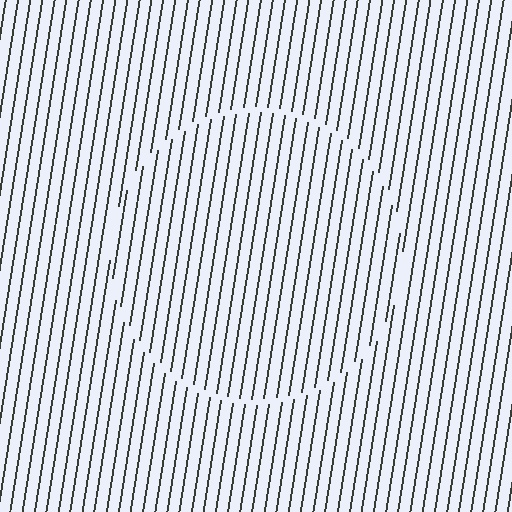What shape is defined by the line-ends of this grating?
An illusory circle. The interior of the shape contains the same grating, shifted by half a period — the contour is defined by the phase discontinuity where line-ends from the inner and outer gratings abut.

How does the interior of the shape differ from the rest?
The interior of the shape contains the same grating, shifted by half a period — the contour is defined by the phase discontinuity where line-ends from the inner and outer gratings abut.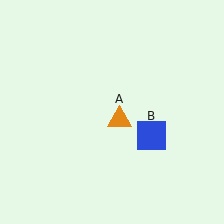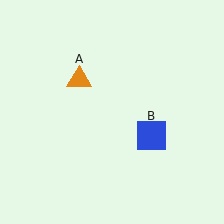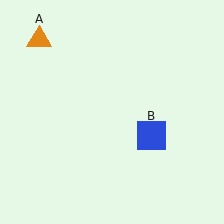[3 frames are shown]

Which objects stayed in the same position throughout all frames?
Blue square (object B) remained stationary.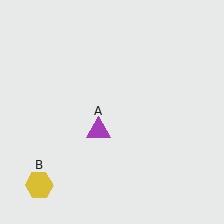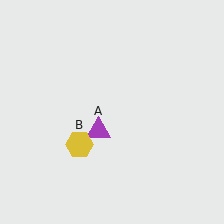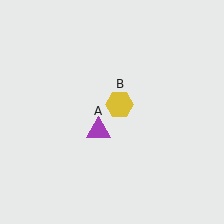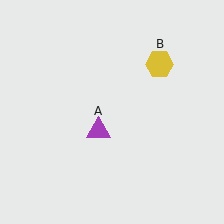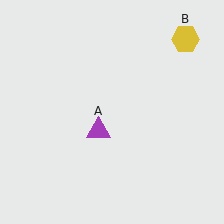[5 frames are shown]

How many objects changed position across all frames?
1 object changed position: yellow hexagon (object B).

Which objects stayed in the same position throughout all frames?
Purple triangle (object A) remained stationary.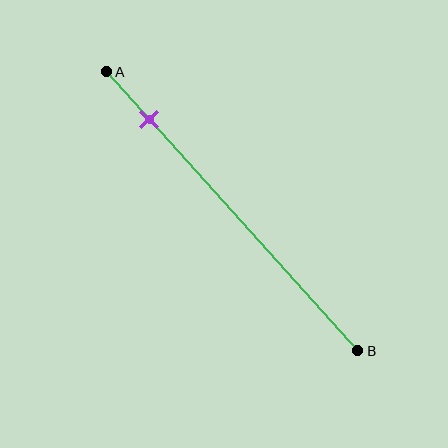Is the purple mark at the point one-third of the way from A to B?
No, the mark is at about 15% from A, not at the 33% one-third point.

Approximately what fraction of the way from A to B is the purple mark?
The purple mark is approximately 15% of the way from A to B.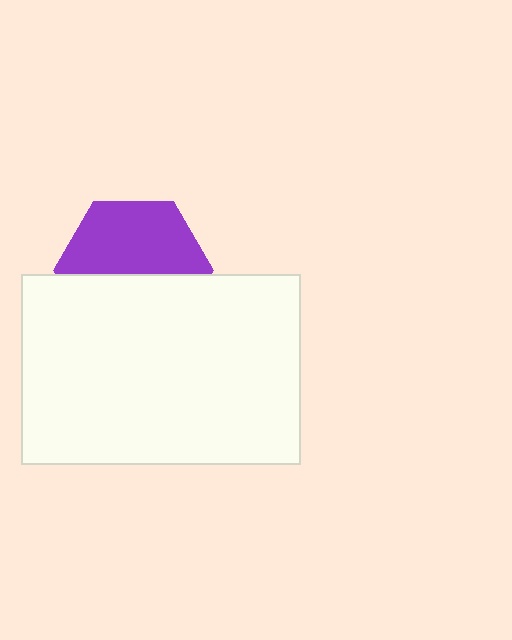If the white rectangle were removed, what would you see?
You would see the complete purple hexagon.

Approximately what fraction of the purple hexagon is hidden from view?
Roughly 47% of the purple hexagon is hidden behind the white rectangle.